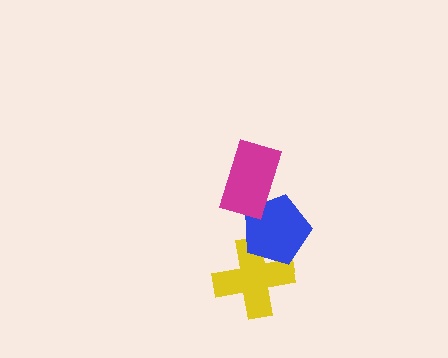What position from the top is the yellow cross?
The yellow cross is 3rd from the top.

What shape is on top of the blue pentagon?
The magenta rectangle is on top of the blue pentagon.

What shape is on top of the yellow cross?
The blue pentagon is on top of the yellow cross.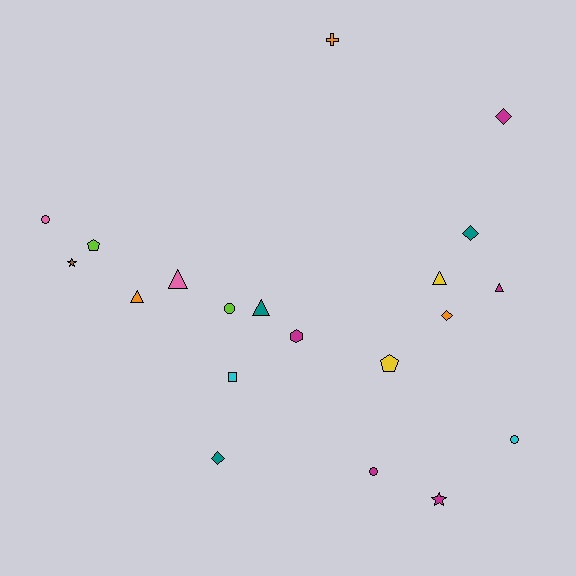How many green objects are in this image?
There are no green objects.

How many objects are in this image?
There are 20 objects.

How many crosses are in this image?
There is 1 cross.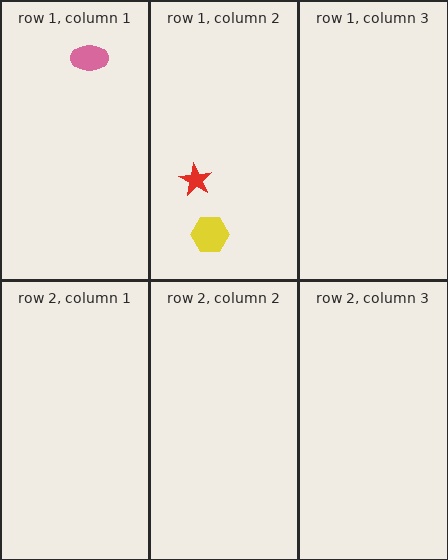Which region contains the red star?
The row 1, column 2 region.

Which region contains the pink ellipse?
The row 1, column 1 region.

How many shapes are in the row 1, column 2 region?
2.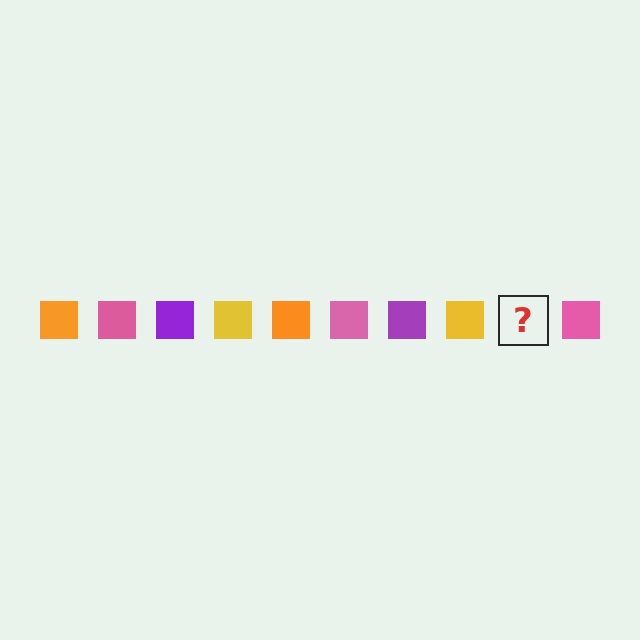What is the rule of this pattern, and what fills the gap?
The rule is that the pattern cycles through orange, pink, purple, yellow squares. The gap should be filled with an orange square.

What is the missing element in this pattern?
The missing element is an orange square.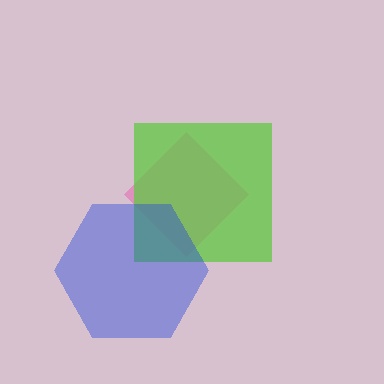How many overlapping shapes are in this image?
There are 3 overlapping shapes in the image.